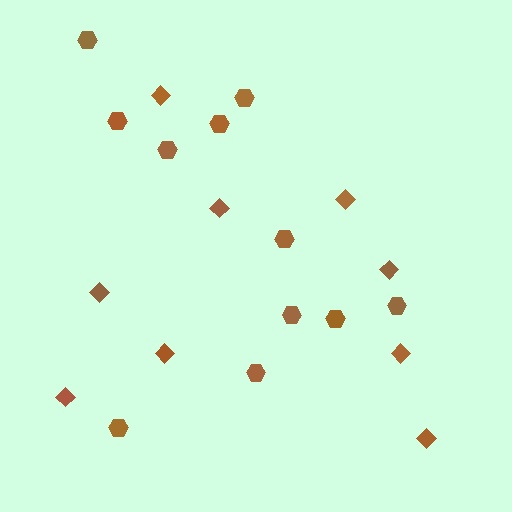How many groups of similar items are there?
There are 2 groups: one group of hexagons (11) and one group of diamonds (9).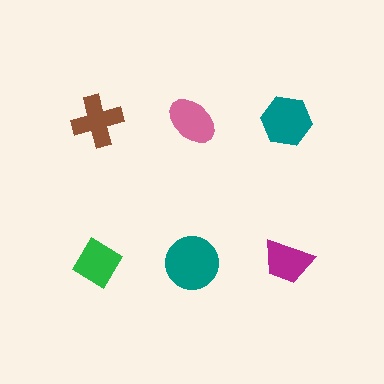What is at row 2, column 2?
A teal circle.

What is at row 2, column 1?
A green diamond.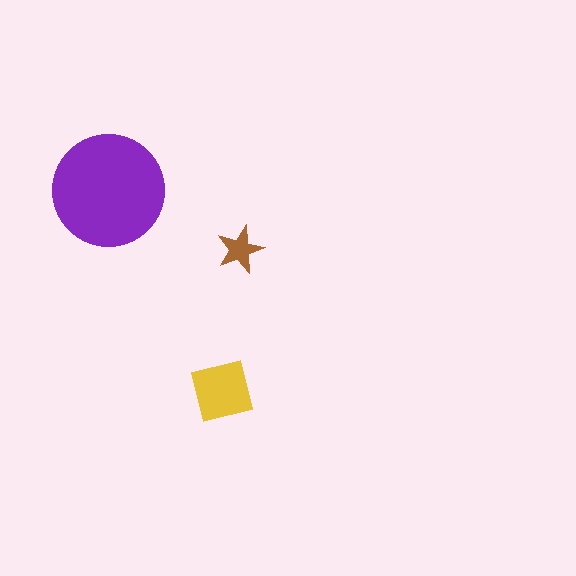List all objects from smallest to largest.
The brown star, the yellow square, the purple circle.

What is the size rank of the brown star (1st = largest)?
3rd.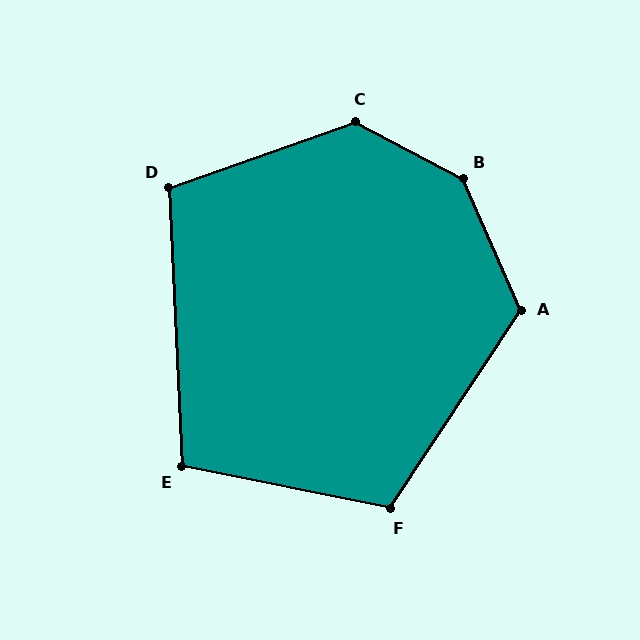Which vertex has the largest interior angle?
B, at approximately 141 degrees.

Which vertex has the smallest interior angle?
E, at approximately 104 degrees.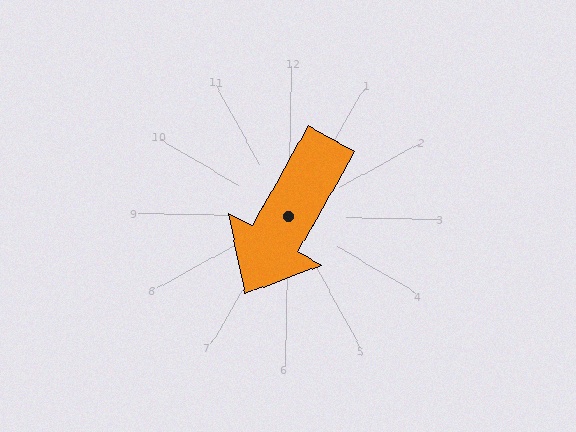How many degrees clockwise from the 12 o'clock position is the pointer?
Approximately 208 degrees.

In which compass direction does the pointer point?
Southwest.